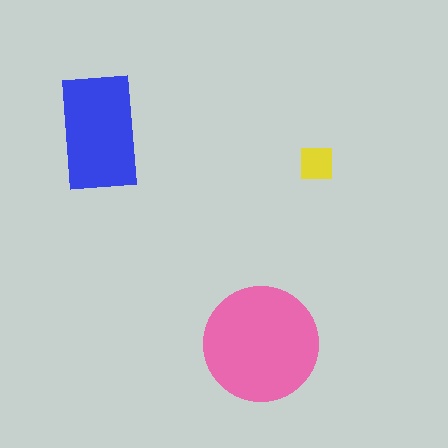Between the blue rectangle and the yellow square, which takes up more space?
The blue rectangle.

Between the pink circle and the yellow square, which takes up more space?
The pink circle.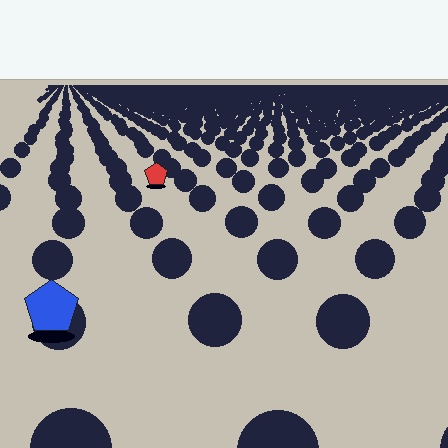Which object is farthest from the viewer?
The red pentagon is farthest from the viewer. It appears smaller and the ground texture around it is denser.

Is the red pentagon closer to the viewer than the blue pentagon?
No. The blue pentagon is closer — you can tell from the texture gradient: the ground texture is coarser near it.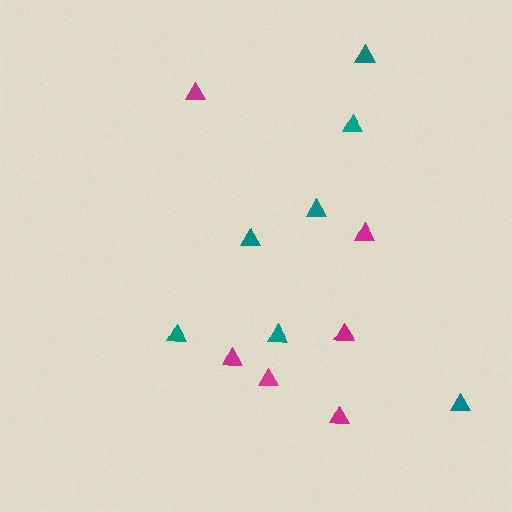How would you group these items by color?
There are 2 groups: one group of teal triangles (7) and one group of magenta triangles (6).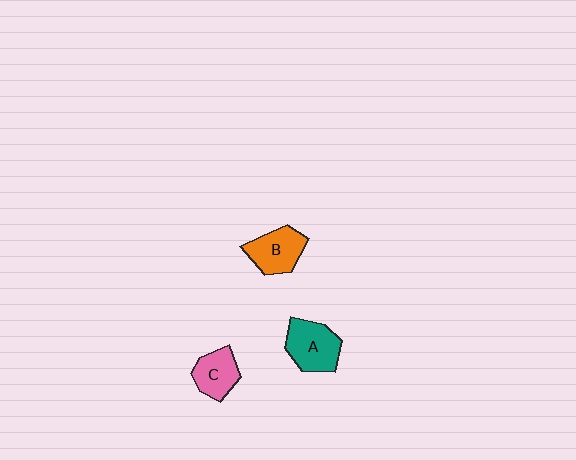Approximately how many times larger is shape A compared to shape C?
Approximately 1.3 times.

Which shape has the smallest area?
Shape C (pink).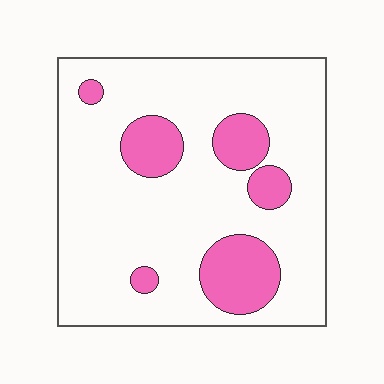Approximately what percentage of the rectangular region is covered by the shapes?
Approximately 20%.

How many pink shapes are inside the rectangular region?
6.